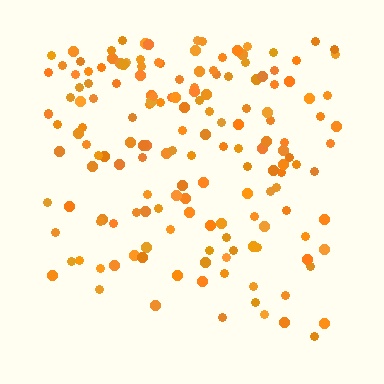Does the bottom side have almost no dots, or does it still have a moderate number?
Still a moderate number, just noticeably fewer than the top.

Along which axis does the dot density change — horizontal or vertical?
Vertical.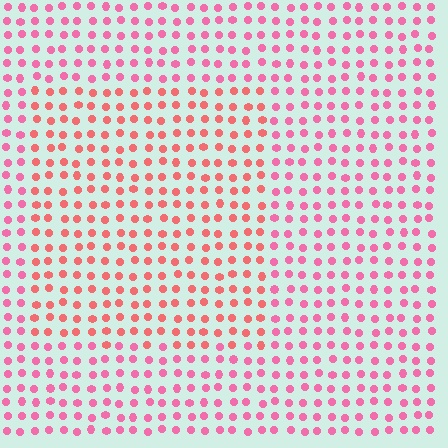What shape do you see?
I see a rectangle.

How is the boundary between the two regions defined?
The boundary is defined purely by a slight shift in hue (about 26 degrees). Spacing, size, and orientation are identical on both sides.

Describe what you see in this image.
The image is filled with small pink elements in a uniform arrangement. A rectangle-shaped region is visible where the elements are tinted to a slightly different hue, forming a subtle color boundary.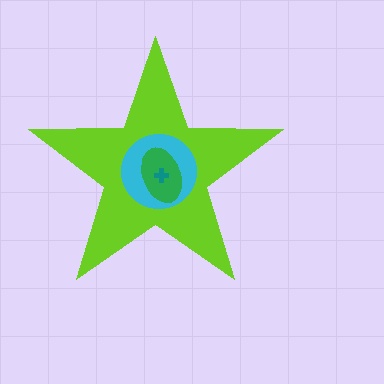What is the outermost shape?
The lime star.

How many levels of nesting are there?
4.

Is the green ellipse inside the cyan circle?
Yes.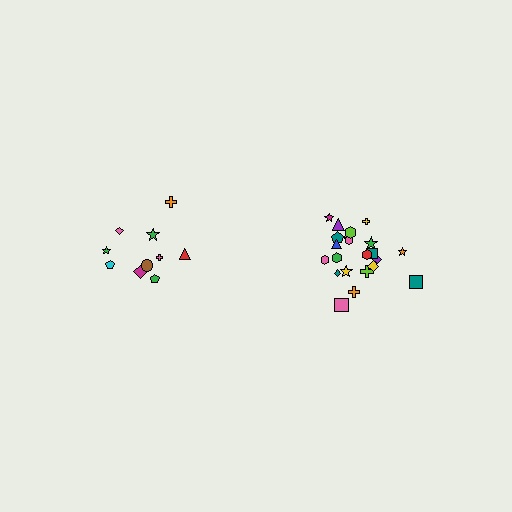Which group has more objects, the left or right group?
The right group.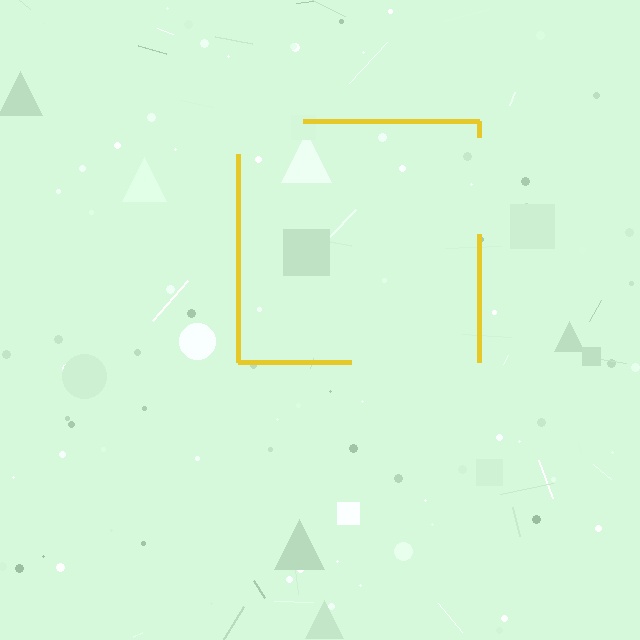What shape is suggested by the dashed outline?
The dashed outline suggests a square.